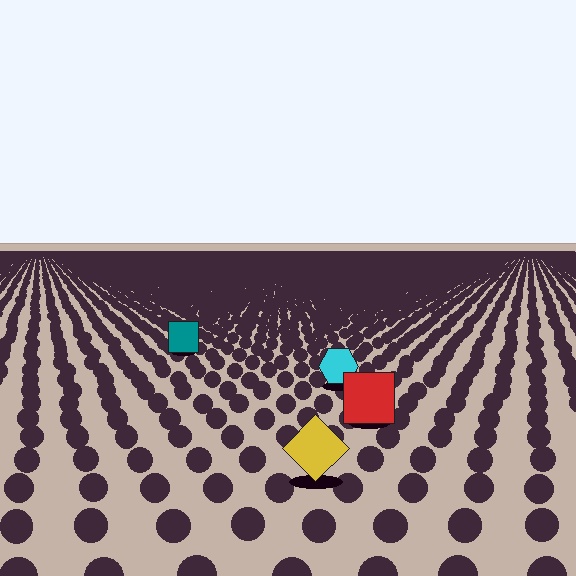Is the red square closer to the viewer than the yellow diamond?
No. The yellow diamond is closer — you can tell from the texture gradient: the ground texture is coarser near it.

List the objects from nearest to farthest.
From nearest to farthest: the yellow diamond, the red square, the cyan hexagon, the teal square.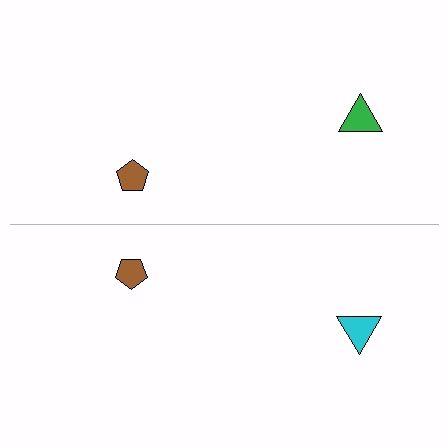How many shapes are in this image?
There are 4 shapes in this image.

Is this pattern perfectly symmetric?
No, the pattern is not perfectly symmetric. The cyan triangle on the bottom side breaks the symmetry — its mirror counterpart is green.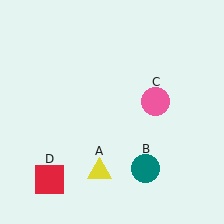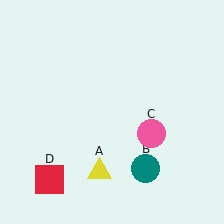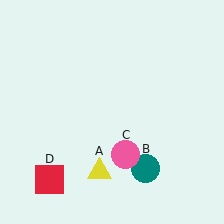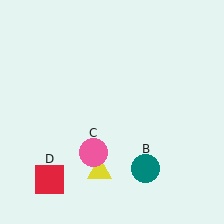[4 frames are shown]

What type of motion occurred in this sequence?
The pink circle (object C) rotated clockwise around the center of the scene.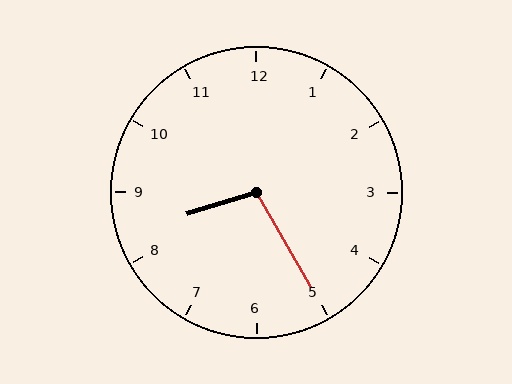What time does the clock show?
8:25.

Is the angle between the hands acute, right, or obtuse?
It is obtuse.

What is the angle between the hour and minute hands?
Approximately 102 degrees.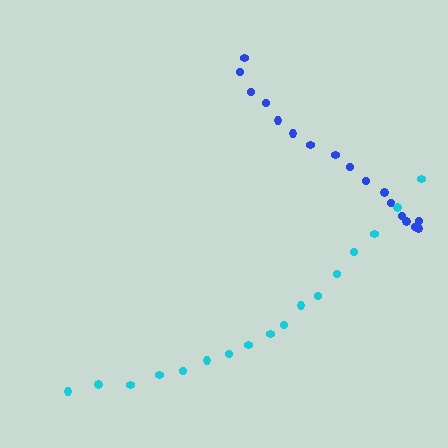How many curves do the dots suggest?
There are 2 distinct paths.